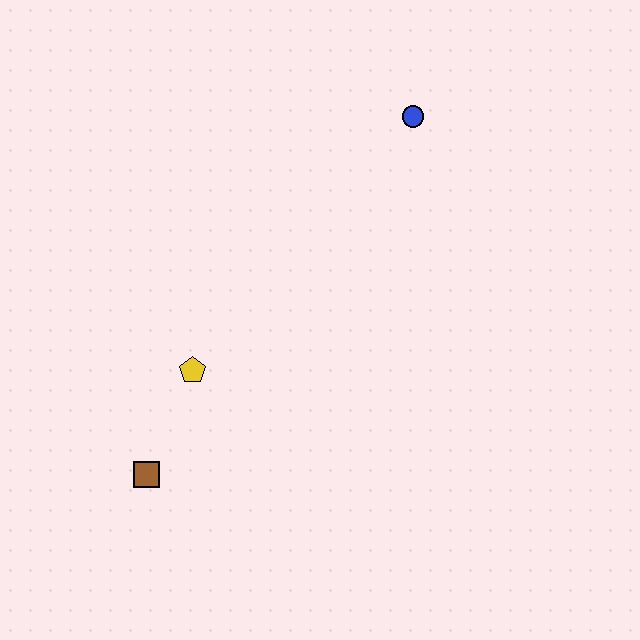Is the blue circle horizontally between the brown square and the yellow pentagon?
No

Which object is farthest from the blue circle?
The brown square is farthest from the blue circle.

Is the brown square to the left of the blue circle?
Yes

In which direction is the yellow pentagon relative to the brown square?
The yellow pentagon is above the brown square.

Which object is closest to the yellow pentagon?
The brown square is closest to the yellow pentagon.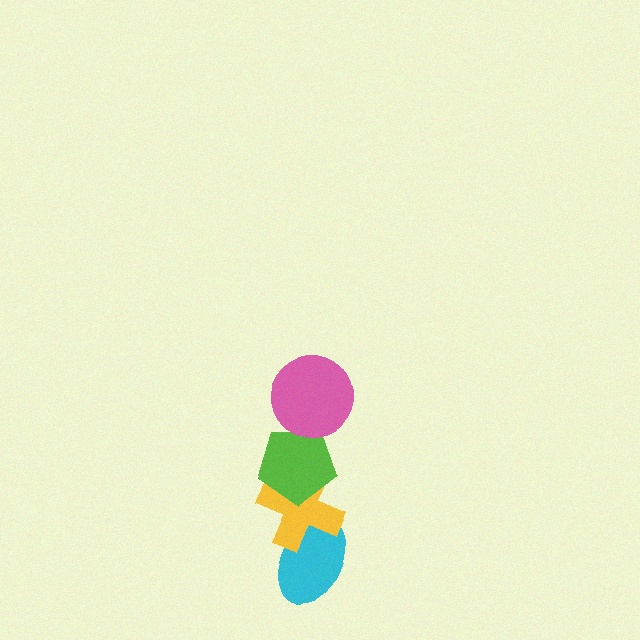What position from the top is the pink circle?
The pink circle is 1st from the top.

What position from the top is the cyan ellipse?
The cyan ellipse is 4th from the top.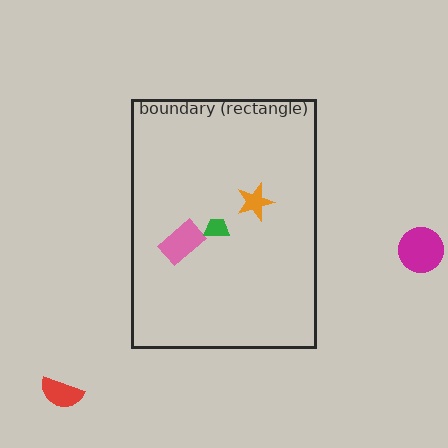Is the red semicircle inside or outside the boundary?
Outside.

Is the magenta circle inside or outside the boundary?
Outside.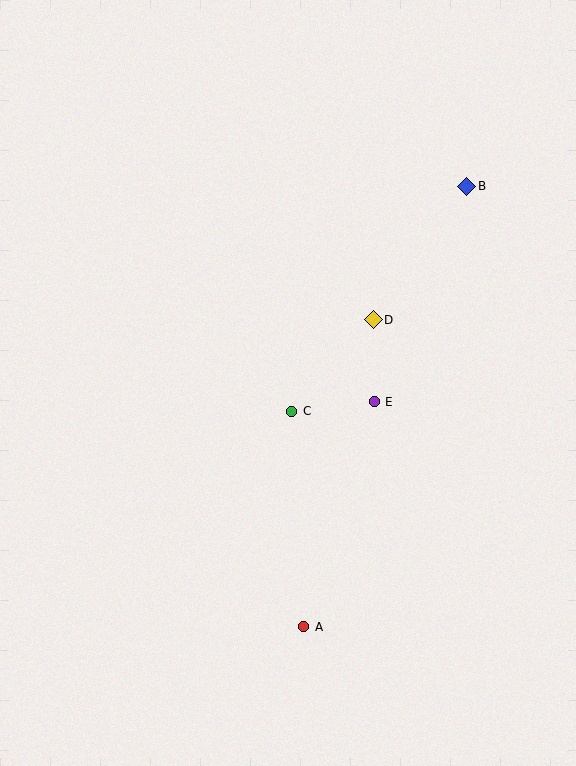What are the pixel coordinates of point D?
Point D is at (373, 320).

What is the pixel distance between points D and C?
The distance between D and C is 122 pixels.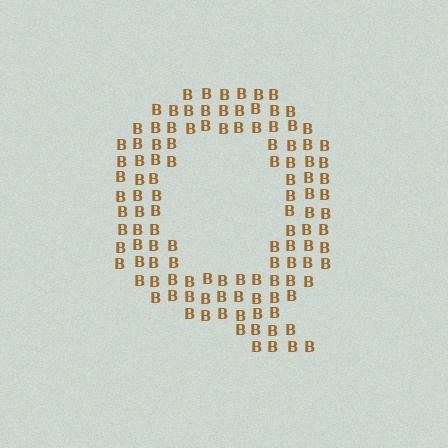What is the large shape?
The large shape is the letter Q.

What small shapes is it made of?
It is made of small letter B's.